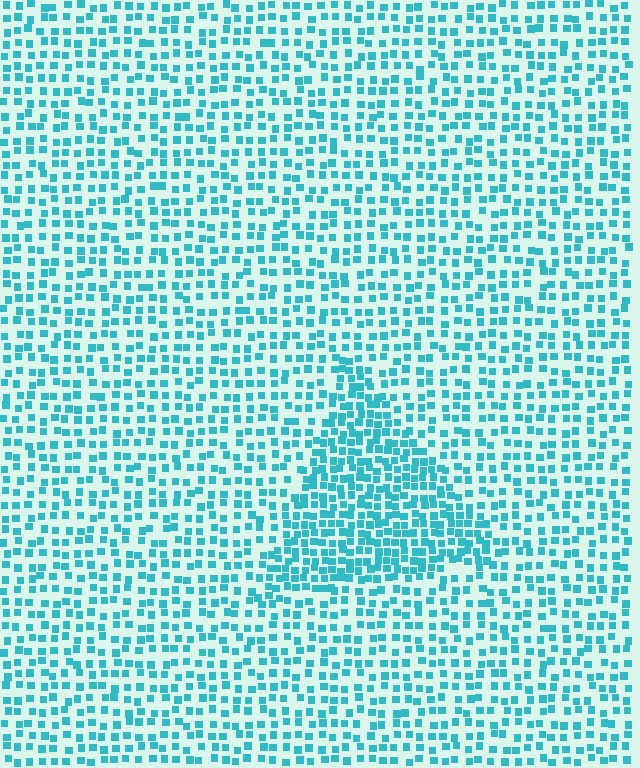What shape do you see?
I see a triangle.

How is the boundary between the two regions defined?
The boundary is defined by a change in element density (approximately 1.8x ratio). All elements are the same color, size, and shape.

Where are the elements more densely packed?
The elements are more densely packed inside the triangle boundary.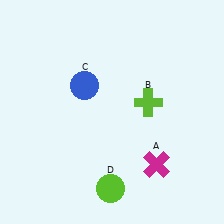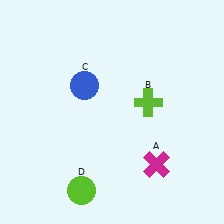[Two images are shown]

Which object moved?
The lime circle (D) moved left.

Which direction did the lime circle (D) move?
The lime circle (D) moved left.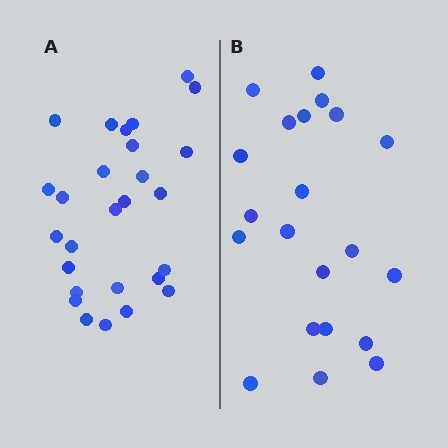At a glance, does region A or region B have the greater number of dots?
Region A (the left region) has more dots.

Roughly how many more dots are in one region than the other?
Region A has about 6 more dots than region B.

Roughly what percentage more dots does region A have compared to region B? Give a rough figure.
About 30% more.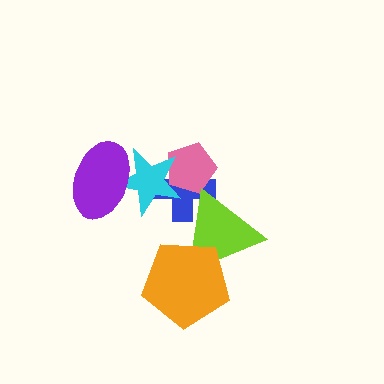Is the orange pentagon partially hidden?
No, no other shape covers it.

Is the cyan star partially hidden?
Yes, it is partially covered by another shape.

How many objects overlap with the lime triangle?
2 objects overlap with the lime triangle.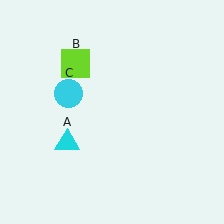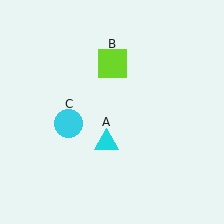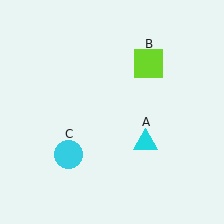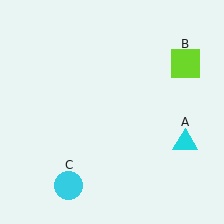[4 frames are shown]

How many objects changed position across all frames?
3 objects changed position: cyan triangle (object A), lime square (object B), cyan circle (object C).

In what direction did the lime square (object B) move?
The lime square (object B) moved right.